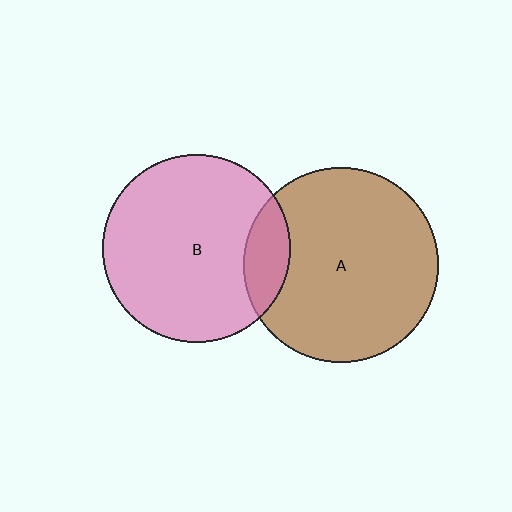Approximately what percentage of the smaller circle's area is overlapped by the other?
Approximately 15%.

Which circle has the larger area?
Circle A (brown).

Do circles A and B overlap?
Yes.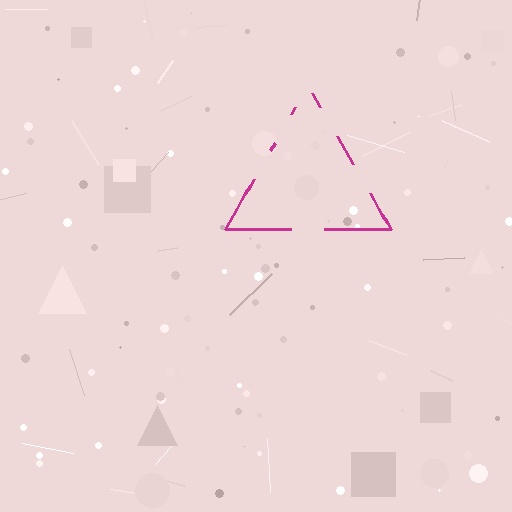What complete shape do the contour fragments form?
The contour fragments form a triangle.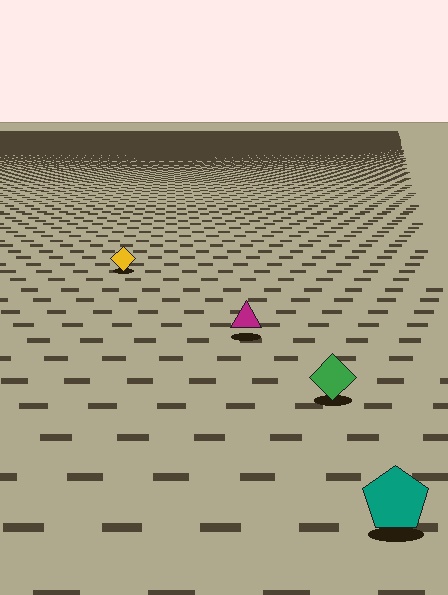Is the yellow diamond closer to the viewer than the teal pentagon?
No. The teal pentagon is closer — you can tell from the texture gradient: the ground texture is coarser near it.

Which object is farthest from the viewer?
The yellow diamond is farthest from the viewer. It appears smaller and the ground texture around it is denser.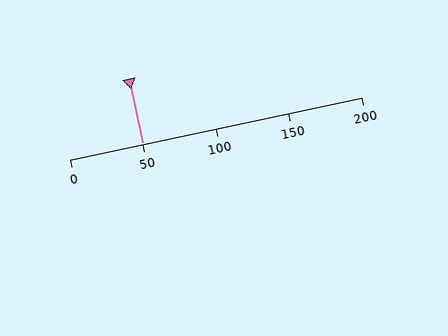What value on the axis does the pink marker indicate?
The marker indicates approximately 50.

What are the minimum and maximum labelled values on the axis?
The axis runs from 0 to 200.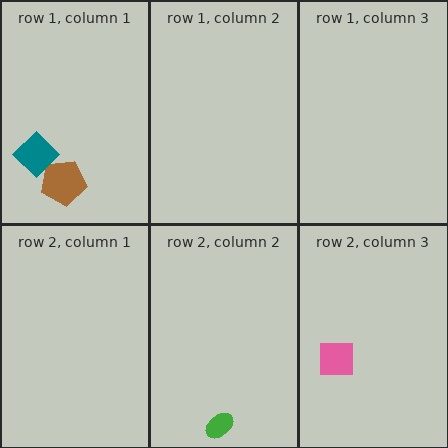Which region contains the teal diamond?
The row 1, column 1 region.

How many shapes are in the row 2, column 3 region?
1.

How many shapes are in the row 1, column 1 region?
2.